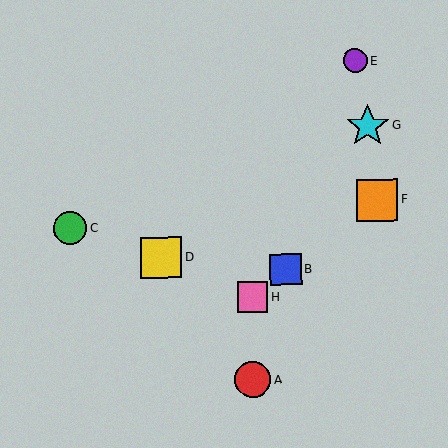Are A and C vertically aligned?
No, A is at x≈253 and C is at x≈70.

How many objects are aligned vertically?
2 objects (A, H) are aligned vertically.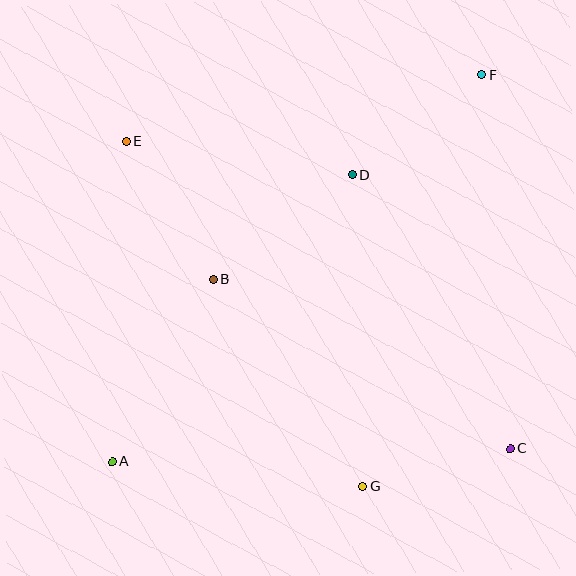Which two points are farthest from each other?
Points A and F are farthest from each other.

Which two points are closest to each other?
Points C and G are closest to each other.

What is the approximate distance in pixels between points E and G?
The distance between E and G is approximately 418 pixels.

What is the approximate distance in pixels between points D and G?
The distance between D and G is approximately 312 pixels.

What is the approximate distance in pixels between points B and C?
The distance between B and C is approximately 342 pixels.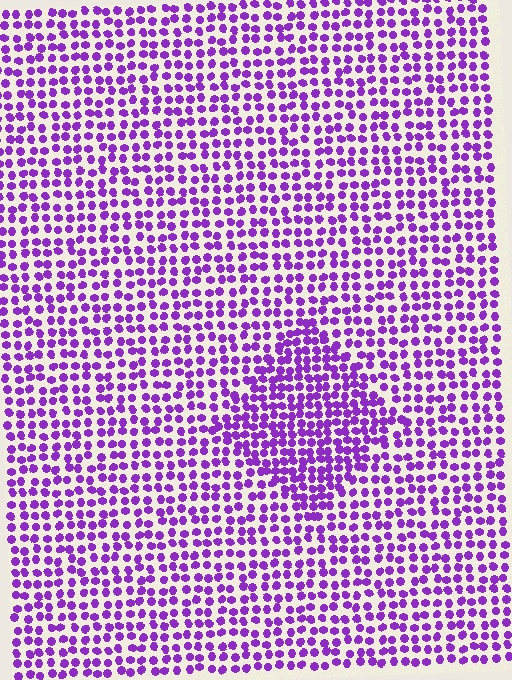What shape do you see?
I see a diamond.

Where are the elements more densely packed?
The elements are more densely packed inside the diamond boundary.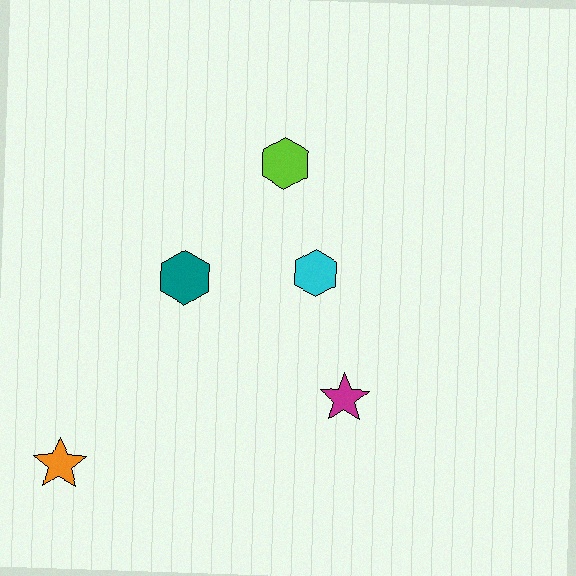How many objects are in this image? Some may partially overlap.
There are 5 objects.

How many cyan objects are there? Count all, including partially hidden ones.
There is 1 cyan object.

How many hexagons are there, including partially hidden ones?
There are 3 hexagons.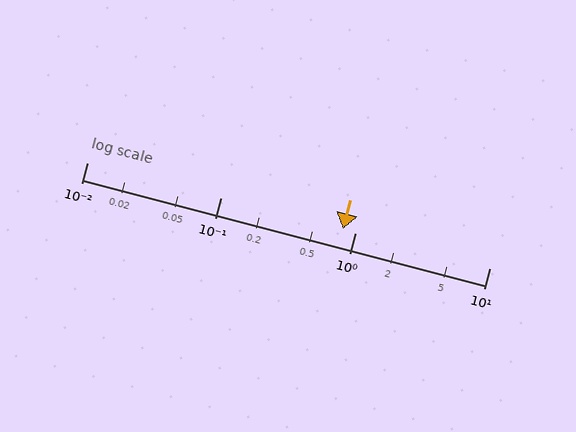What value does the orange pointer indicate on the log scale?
The pointer indicates approximately 0.81.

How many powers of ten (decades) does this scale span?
The scale spans 3 decades, from 0.01 to 10.